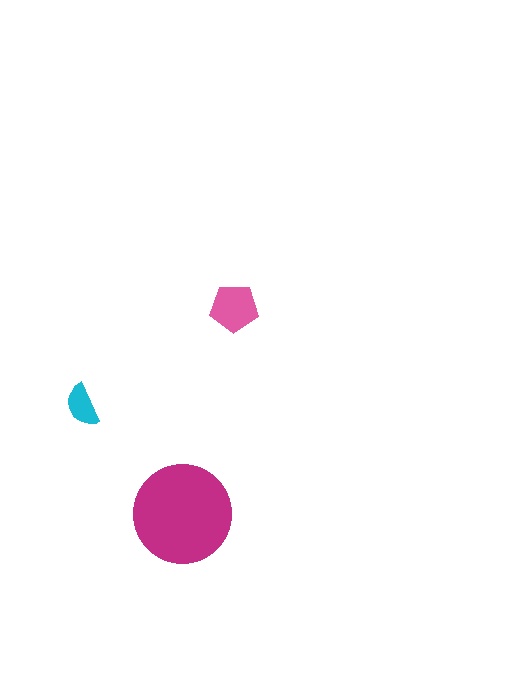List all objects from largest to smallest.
The magenta circle, the pink pentagon, the cyan semicircle.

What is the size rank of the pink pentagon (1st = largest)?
2nd.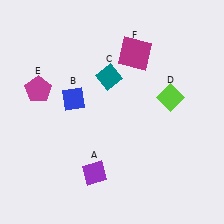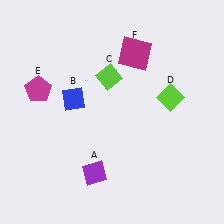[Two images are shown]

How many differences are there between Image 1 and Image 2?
There is 1 difference between the two images.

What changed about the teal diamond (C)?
In Image 1, C is teal. In Image 2, it changed to lime.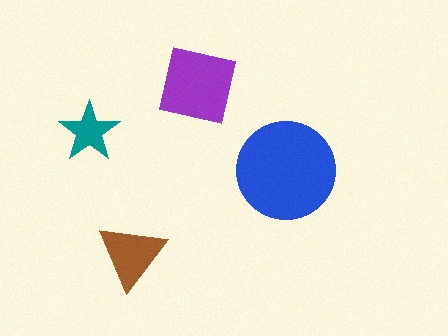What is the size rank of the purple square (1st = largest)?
2nd.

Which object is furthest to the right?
The blue circle is rightmost.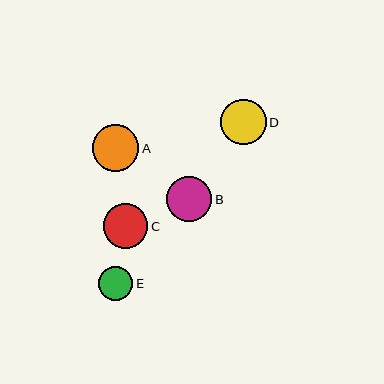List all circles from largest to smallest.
From largest to smallest: A, D, B, C, E.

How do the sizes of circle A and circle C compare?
Circle A and circle C are approximately the same size.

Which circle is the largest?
Circle A is the largest with a size of approximately 47 pixels.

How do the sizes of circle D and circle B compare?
Circle D and circle B are approximately the same size.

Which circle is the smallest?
Circle E is the smallest with a size of approximately 34 pixels.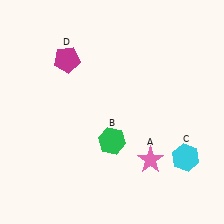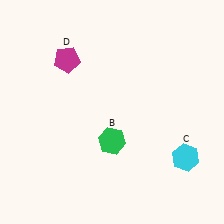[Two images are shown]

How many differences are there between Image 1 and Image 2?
There is 1 difference between the two images.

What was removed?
The pink star (A) was removed in Image 2.